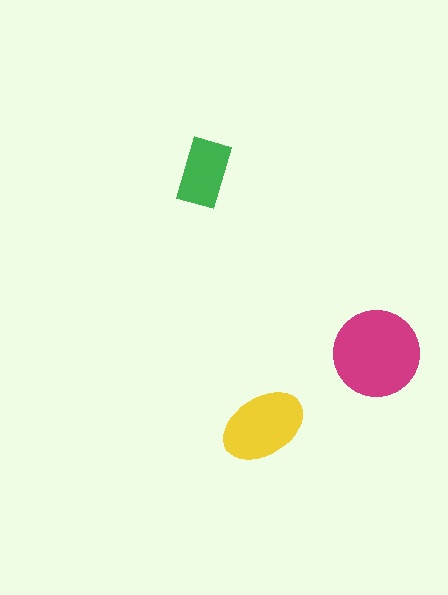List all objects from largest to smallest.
The magenta circle, the yellow ellipse, the green rectangle.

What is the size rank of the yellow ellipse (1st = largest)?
2nd.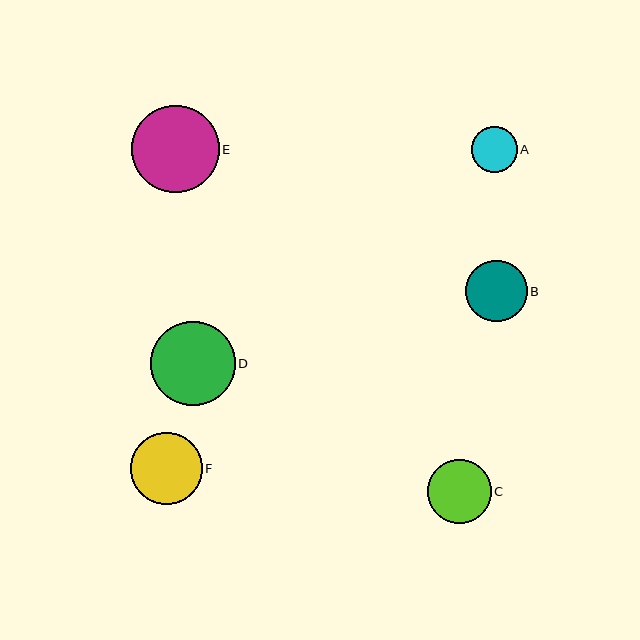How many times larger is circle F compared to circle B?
Circle F is approximately 1.2 times the size of circle B.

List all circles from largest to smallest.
From largest to smallest: E, D, F, C, B, A.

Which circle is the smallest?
Circle A is the smallest with a size of approximately 46 pixels.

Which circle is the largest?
Circle E is the largest with a size of approximately 87 pixels.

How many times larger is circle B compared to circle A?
Circle B is approximately 1.3 times the size of circle A.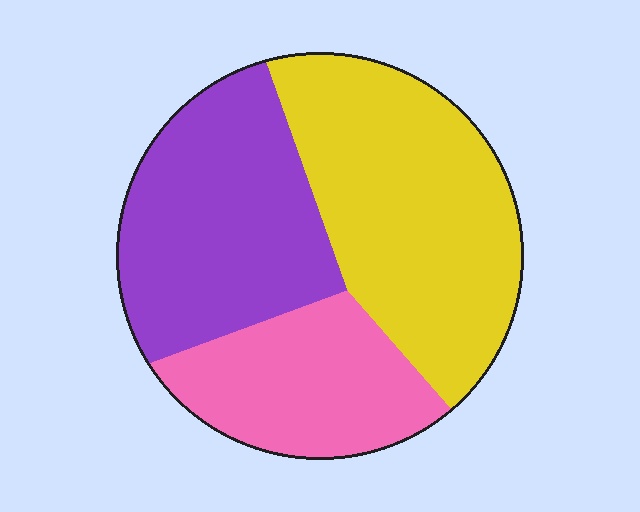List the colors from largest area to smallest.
From largest to smallest: yellow, purple, pink.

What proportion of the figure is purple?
Purple takes up about one third (1/3) of the figure.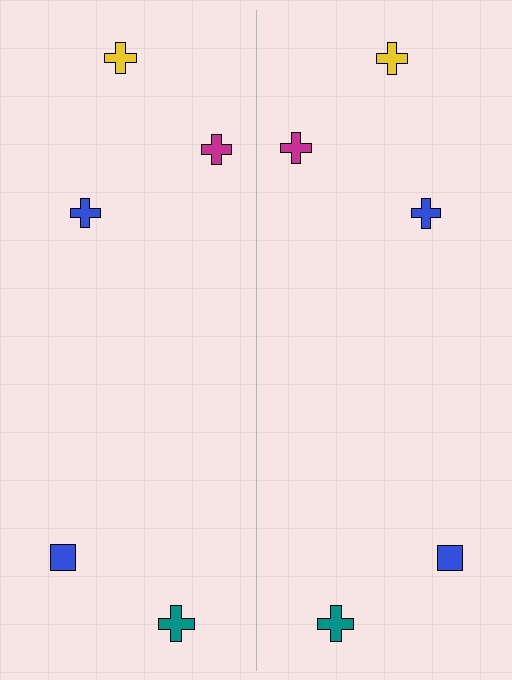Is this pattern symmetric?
Yes, this pattern has bilateral (reflection) symmetry.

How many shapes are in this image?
There are 10 shapes in this image.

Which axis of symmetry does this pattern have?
The pattern has a vertical axis of symmetry running through the center of the image.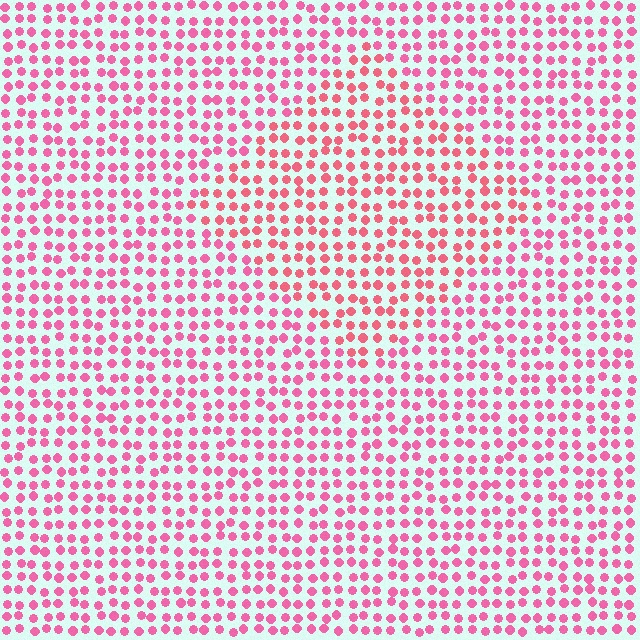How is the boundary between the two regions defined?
The boundary is defined purely by a slight shift in hue (about 18 degrees). Spacing, size, and orientation are identical on both sides.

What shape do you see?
I see a diamond.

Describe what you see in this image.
The image is filled with small pink elements in a uniform arrangement. A diamond-shaped region is visible where the elements are tinted to a slightly different hue, forming a subtle color boundary.